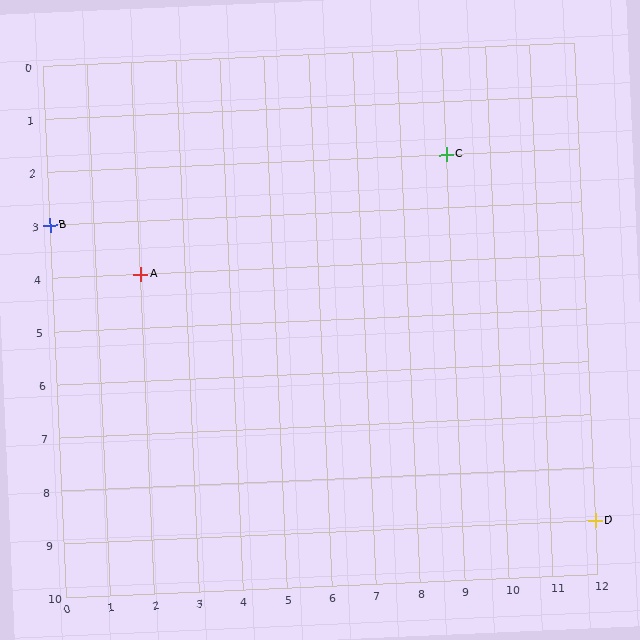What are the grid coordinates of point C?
Point C is at grid coordinates (9, 2).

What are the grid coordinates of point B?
Point B is at grid coordinates (0, 3).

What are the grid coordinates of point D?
Point D is at grid coordinates (12, 9).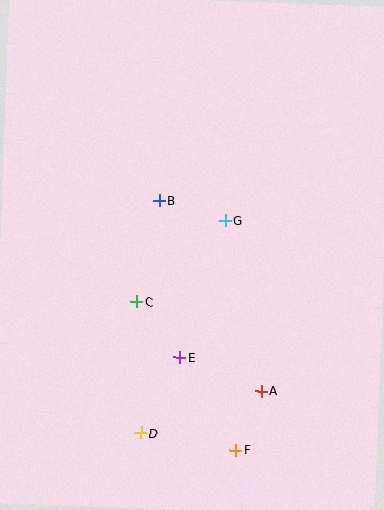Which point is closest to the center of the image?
Point G at (226, 220) is closest to the center.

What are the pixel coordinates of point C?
Point C is at (137, 302).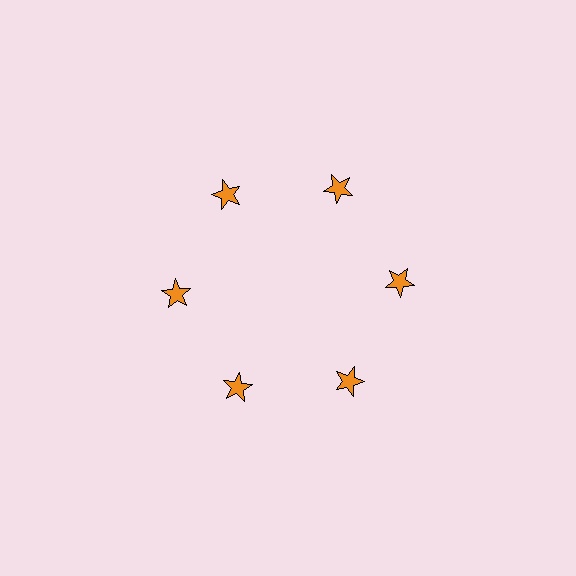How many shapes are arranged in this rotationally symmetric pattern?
There are 6 shapes, arranged in 6 groups of 1.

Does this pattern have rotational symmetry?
Yes, this pattern has 6-fold rotational symmetry. It looks the same after rotating 60 degrees around the center.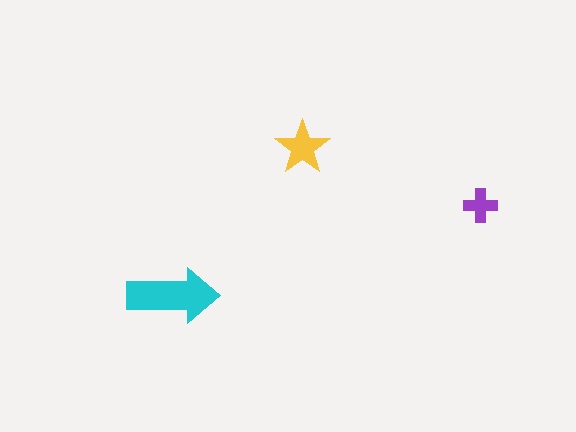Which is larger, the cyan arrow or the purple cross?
The cyan arrow.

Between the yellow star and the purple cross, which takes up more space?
The yellow star.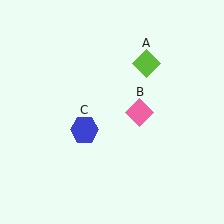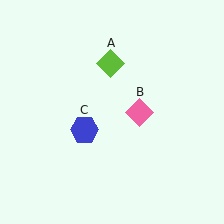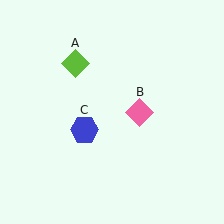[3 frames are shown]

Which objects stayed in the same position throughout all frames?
Pink diamond (object B) and blue hexagon (object C) remained stationary.